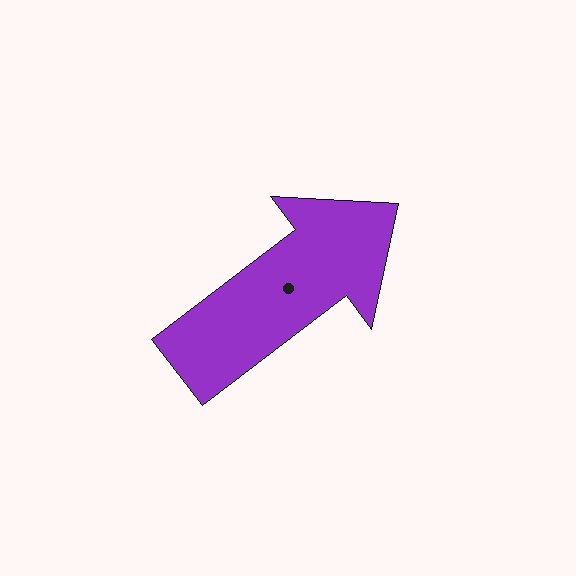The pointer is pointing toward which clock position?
Roughly 2 o'clock.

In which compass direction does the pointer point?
Northeast.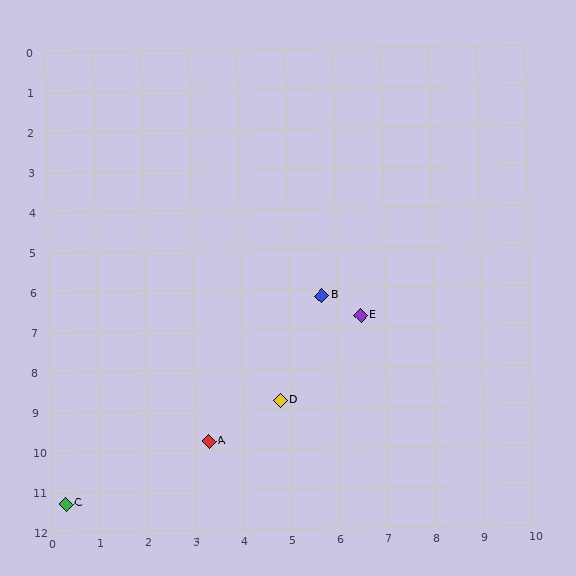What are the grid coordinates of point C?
Point C is at approximately (0.3, 11.3).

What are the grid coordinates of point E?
Point E is at approximately (6.5, 6.7).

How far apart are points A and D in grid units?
Points A and D are about 1.8 grid units apart.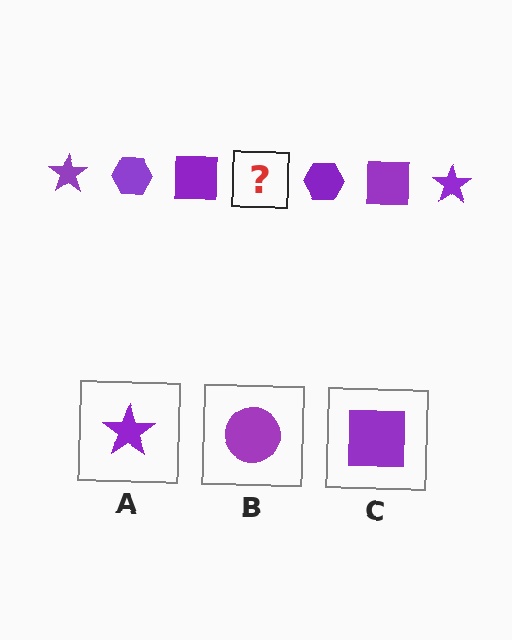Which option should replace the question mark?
Option A.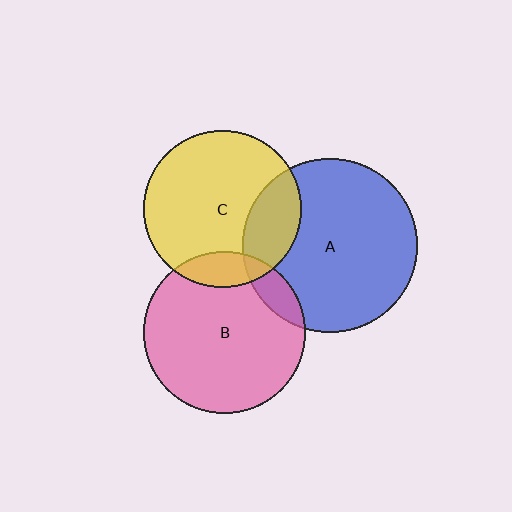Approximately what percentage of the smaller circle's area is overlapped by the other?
Approximately 25%.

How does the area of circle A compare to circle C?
Approximately 1.2 times.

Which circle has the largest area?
Circle A (blue).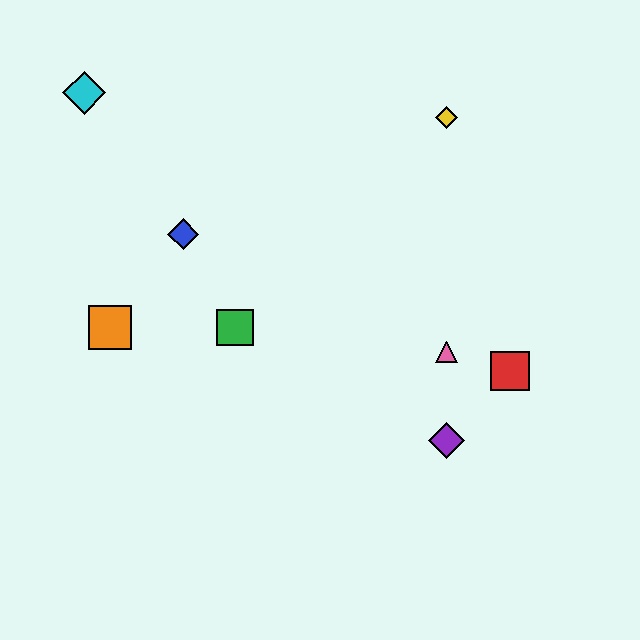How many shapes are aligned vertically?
3 shapes (the yellow diamond, the purple diamond, the pink triangle) are aligned vertically.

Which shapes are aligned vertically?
The yellow diamond, the purple diamond, the pink triangle are aligned vertically.